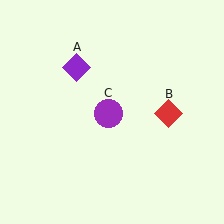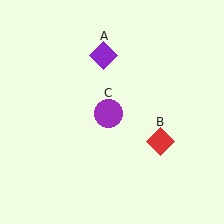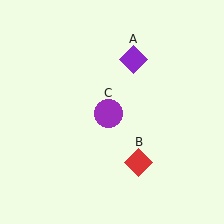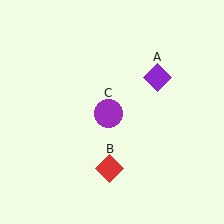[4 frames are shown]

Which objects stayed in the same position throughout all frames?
Purple circle (object C) remained stationary.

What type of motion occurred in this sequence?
The purple diamond (object A), red diamond (object B) rotated clockwise around the center of the scene.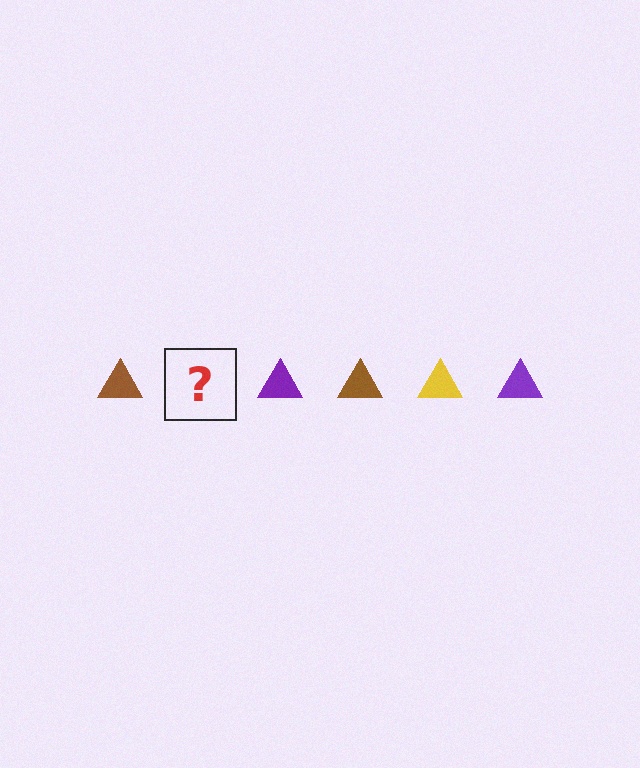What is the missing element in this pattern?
The missing element is a yellow triangle.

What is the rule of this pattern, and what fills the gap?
The rule is that the pattern cycles through brown, yellow, purple triangles. The gap should be filled with a yellow triangle.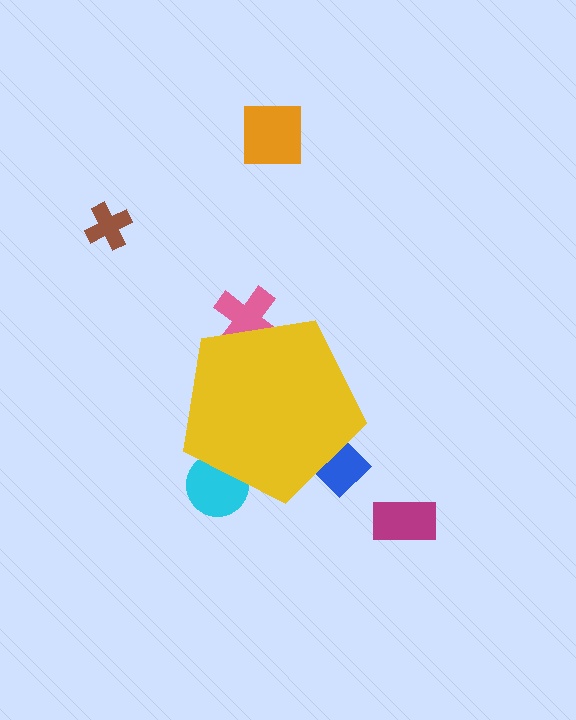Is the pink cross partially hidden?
Yes, the pink cross is partially hidden behind the yellow pentagon.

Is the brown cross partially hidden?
No, the brown cross is fully visible.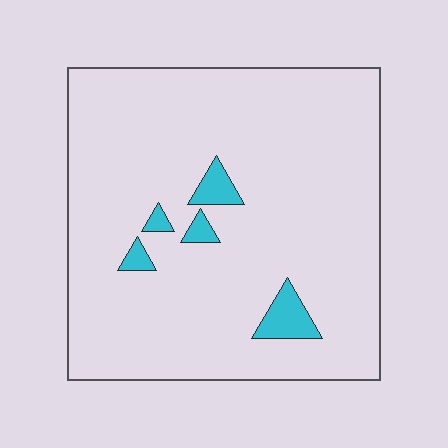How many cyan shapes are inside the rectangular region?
5.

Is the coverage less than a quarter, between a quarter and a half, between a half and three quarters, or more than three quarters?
Less than a quarter.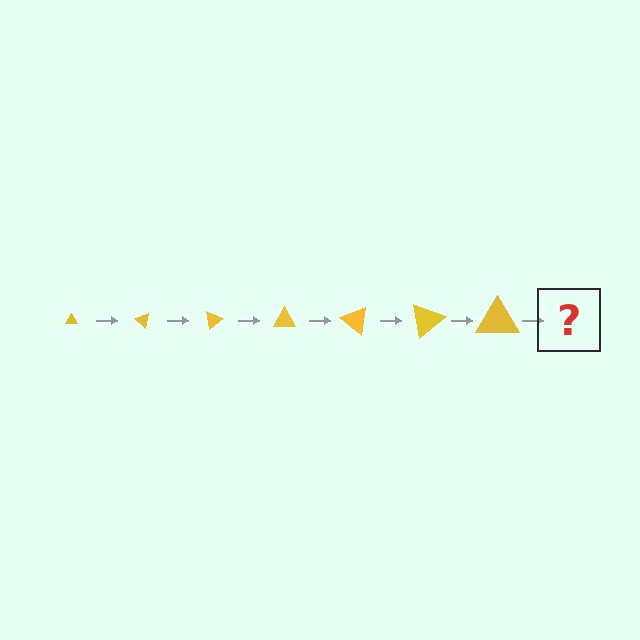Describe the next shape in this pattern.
It should be a triangle, larger than the previous one and rotated 280 degrees from the start.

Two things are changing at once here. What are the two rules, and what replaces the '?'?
The two rules are that the triangle grows larger each step and it rotates 40 degrees each step. The '?' should be a triangle, larger than the previous one and rotated 280 degrees from the start.